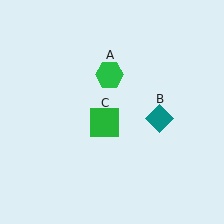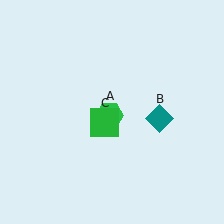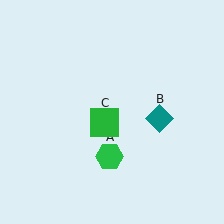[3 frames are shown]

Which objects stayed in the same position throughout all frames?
Teal diamond (object B) and green square (object C) remained stationary.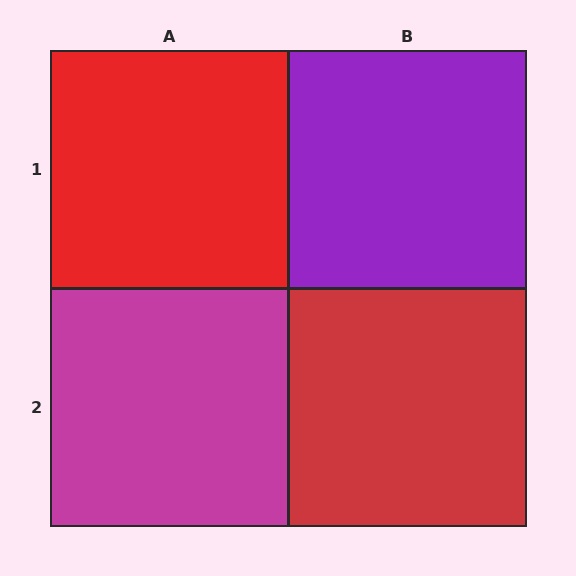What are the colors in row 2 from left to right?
Magenta, red.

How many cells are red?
2 cells are red.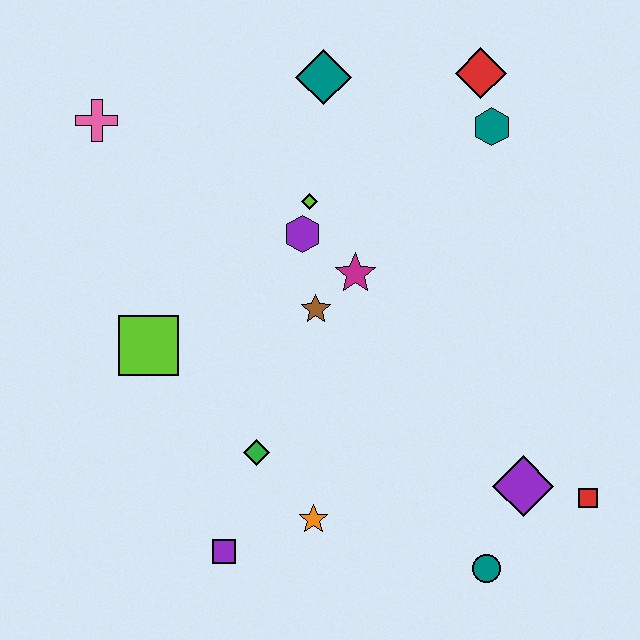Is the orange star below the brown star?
Yes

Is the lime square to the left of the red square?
Yes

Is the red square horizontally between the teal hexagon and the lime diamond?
No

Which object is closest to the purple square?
The orange star is closest to the purple square.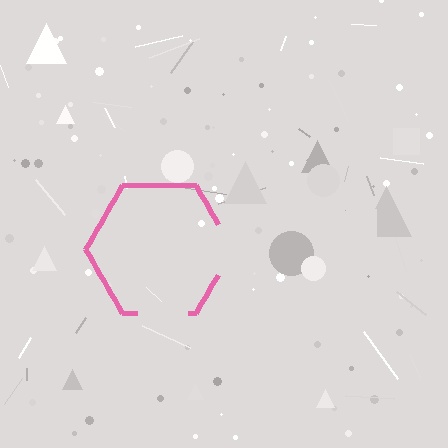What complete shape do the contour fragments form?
The contour fragments form a hexagon.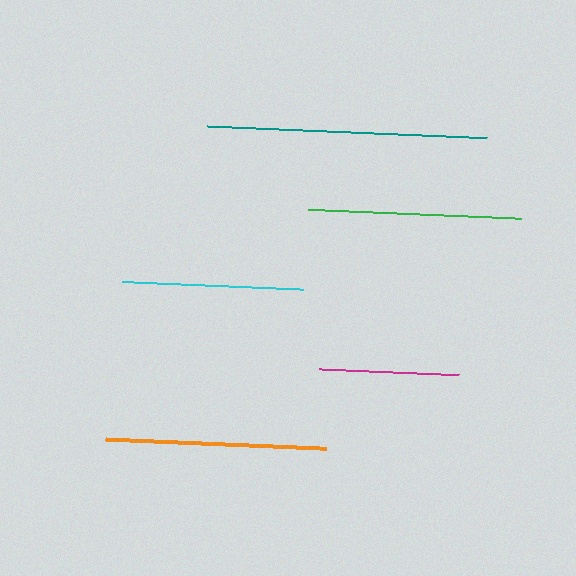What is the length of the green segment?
The green segment is approximately 212 pixels long.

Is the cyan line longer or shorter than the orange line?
The orange line is longer than the cyan line.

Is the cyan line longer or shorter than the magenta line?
The cyan line is longer than the magenta line.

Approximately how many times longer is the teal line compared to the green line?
The teal line is approximately 1.3 times the length of the green line.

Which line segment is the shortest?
The magenta line is the shortest at approximately 141 pixels.